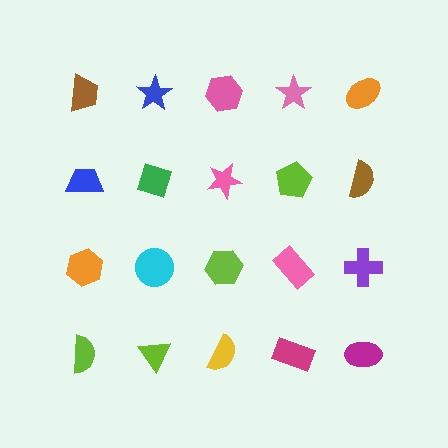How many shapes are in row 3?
5 shapes.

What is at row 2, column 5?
A brown semicircle.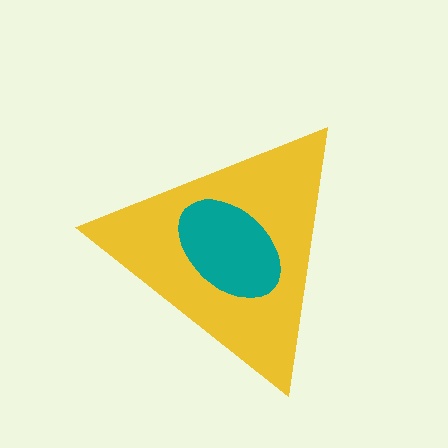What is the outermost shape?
The yellow triangle.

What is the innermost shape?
The teal ellipse.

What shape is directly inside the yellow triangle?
The teal ellipse.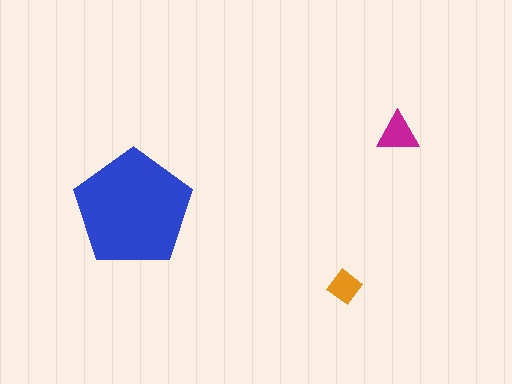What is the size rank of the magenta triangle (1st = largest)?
2nd.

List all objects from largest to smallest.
The blue pentagon, the magenta triangle, the orange diamond.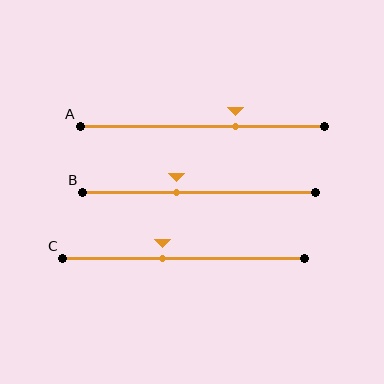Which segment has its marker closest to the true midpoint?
Segment C has its marker closest to the true midpoint.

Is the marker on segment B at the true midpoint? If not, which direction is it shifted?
No, the marker on segment B is shifted to the left by about 9% of the segment length.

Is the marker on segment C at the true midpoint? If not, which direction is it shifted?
No, the marker on segment C is shifted to the left by about 9% of the segment length.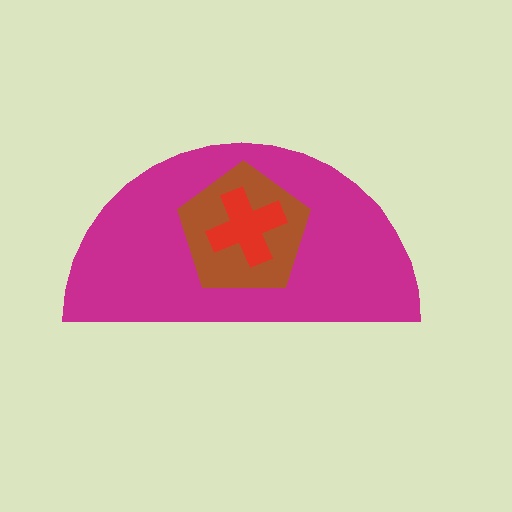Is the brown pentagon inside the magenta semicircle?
Yes.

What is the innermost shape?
The red cross.